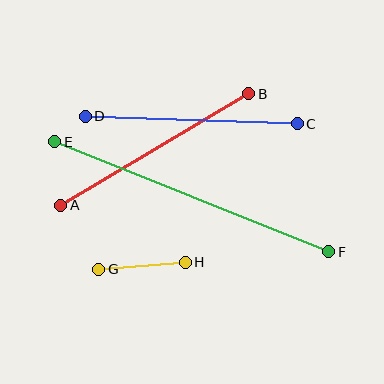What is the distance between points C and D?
The distance is approximately 212 pixels.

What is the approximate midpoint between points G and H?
The midpoint is at approximately (142, 266) pixels.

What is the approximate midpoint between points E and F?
The midpoint is at approximately (192, 197) pixels.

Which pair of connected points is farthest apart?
Points E and F are farthest apart.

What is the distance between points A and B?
The distance is approximately 219 pixels.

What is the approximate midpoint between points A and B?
The midpoint is at approximately (155, 149) pixels.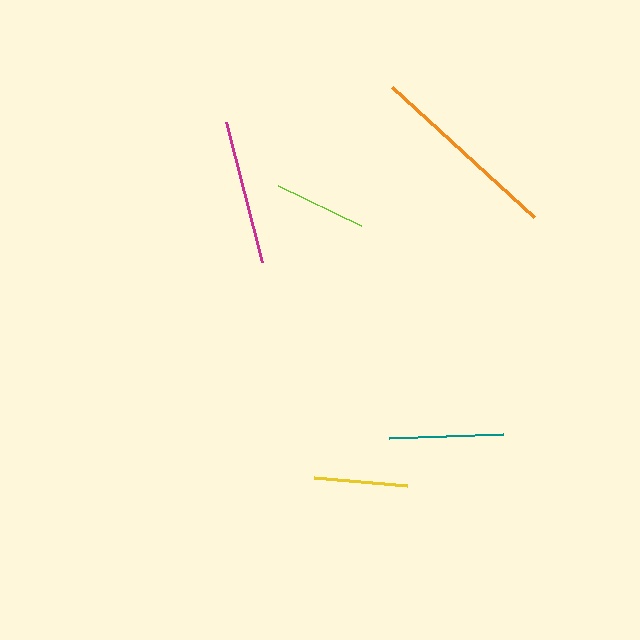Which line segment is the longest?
The orange line is the longest at approximately 193 pixels.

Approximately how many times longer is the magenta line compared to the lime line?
The magenta line is approximately 1.6 times the length of the lime line.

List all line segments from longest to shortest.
From longest to shortest: orange, magenta, teal, yellow, lime.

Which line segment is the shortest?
The lime line is the shortest at approximately 92 pixels.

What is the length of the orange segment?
The orange segment is approximately 193 pixels long.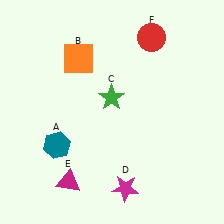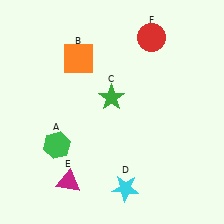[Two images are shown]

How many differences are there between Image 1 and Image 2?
There are 2 differences between the two images.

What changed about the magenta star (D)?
In Image 1, D is magenta. In Image 2, it changed to cyan.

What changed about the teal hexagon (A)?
In Image 1, A is teal. In Image 2, it changed to green.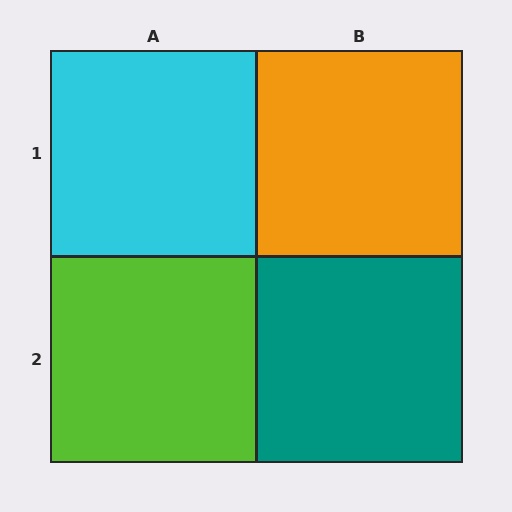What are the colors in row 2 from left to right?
Lime, teal.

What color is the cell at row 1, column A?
Cyan.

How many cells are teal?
1 cell is teal.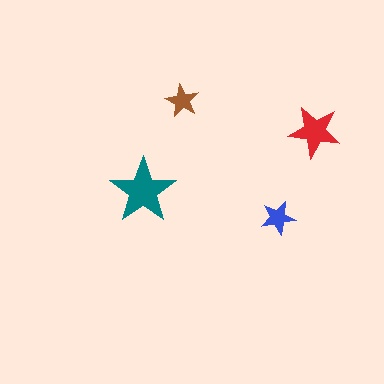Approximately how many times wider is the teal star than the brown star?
About 2 times wider.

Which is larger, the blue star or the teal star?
The teal one.